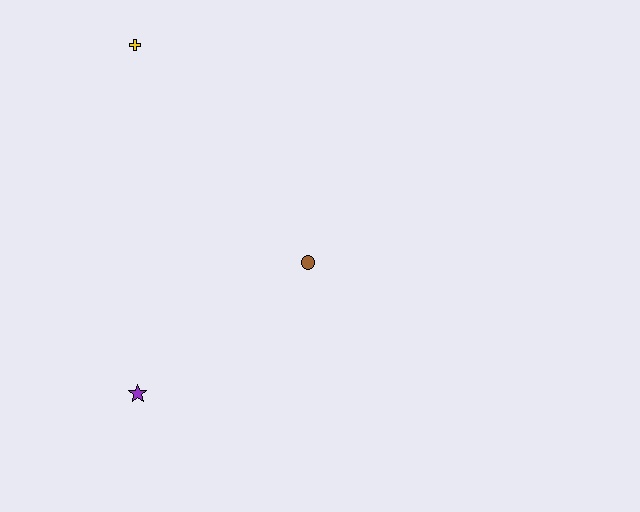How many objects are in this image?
There are 3 objects.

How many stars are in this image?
There is 1 star.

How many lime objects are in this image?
There are no lime objects.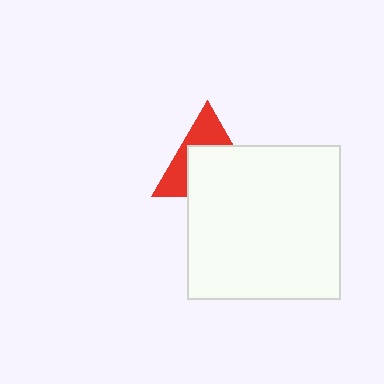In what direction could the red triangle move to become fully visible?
The red triangle could move up. That would shift it out from behind the white square entirely.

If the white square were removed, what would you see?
You would see the complete red triangle.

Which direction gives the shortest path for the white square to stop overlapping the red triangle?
Moving down gives the shortest separation.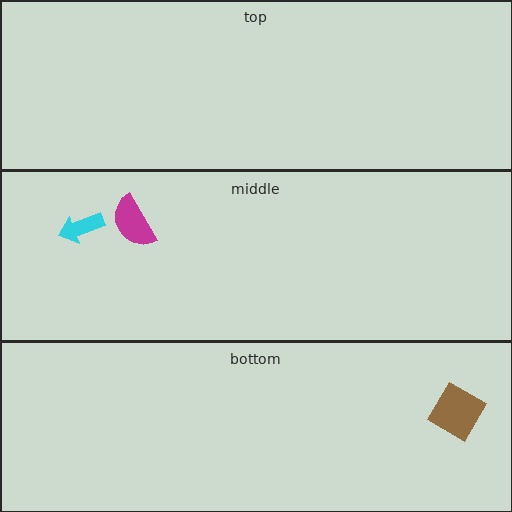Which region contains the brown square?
The bottom region.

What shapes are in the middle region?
The magenta semicircle, the cyan arrow.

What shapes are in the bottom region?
The brown square.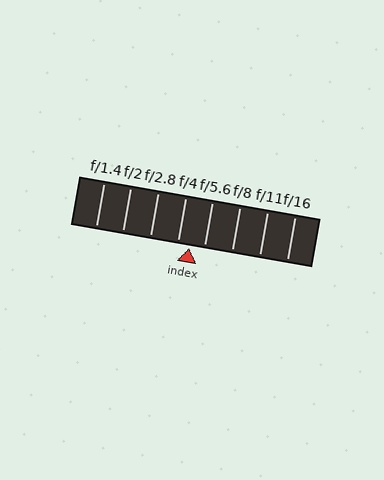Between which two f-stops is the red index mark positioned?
The index mark is between f/4 and f/5.6.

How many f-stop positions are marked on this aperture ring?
There are 8 f-stop positions marked.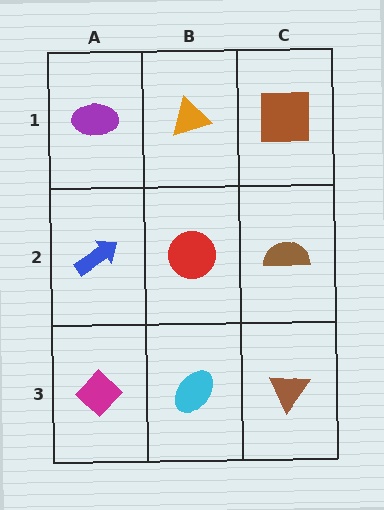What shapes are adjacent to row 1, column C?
A brown semicircle (row 2, column C), an orange triangle (row 1, column B).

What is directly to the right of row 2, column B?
A brown semicircle.